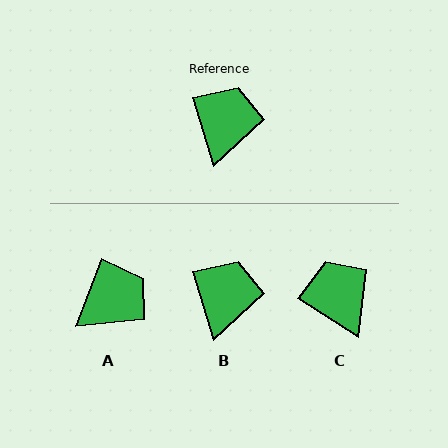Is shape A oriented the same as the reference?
No, it is off by about 37 degrees.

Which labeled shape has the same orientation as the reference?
B.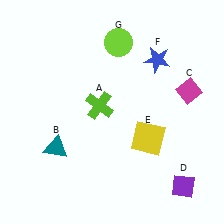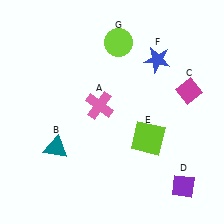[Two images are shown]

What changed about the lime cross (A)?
In Image 1, A is lime. In Image 2, it changed to pink.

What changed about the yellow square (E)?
In Image 1, E is yellow. In Image 2, it changed to lime.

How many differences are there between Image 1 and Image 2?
There are 2 differences between the two images.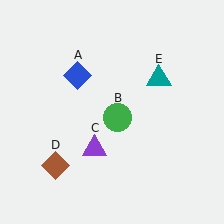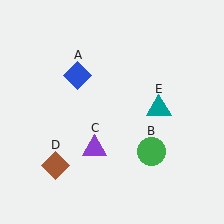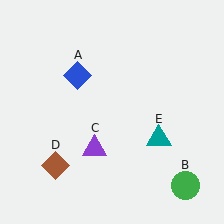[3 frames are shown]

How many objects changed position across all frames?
2 objects changed position: green circle (object B), teal triangle (object E).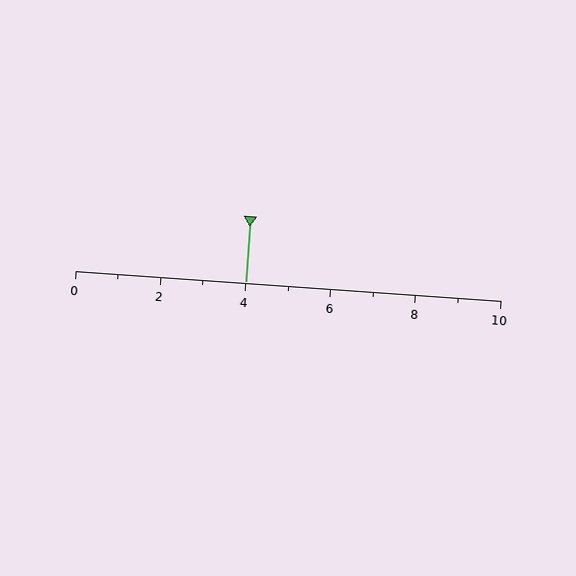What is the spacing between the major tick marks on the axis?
The major ticks are spaced 2 apart.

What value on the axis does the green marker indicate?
The marker indicates approximately 4.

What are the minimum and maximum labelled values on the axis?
The axis runs from 0 to 10.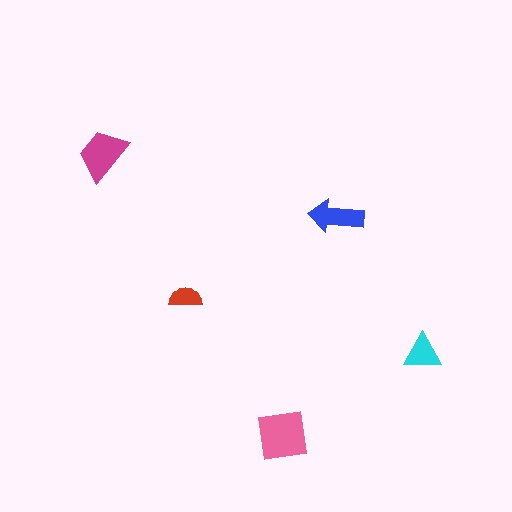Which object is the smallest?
The red semicircle.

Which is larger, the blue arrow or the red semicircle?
The blue arrow.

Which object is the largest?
The pink square.